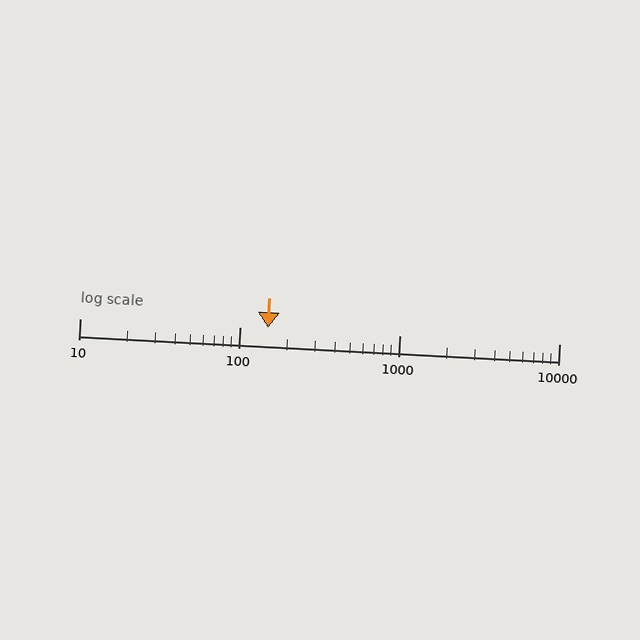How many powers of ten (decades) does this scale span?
The scale spans 3 decades, from 10 to 10000.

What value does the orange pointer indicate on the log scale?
The pointer indicates approximately 150.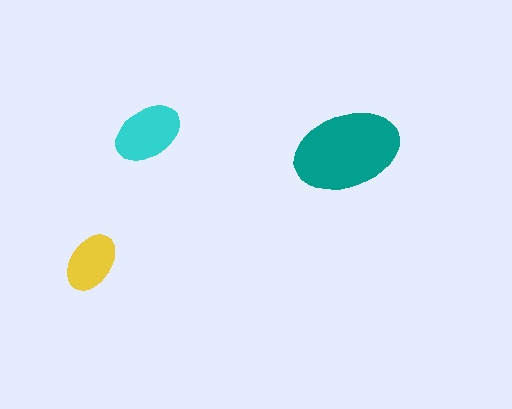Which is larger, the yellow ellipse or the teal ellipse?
The teal one.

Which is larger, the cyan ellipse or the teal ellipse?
The teal one.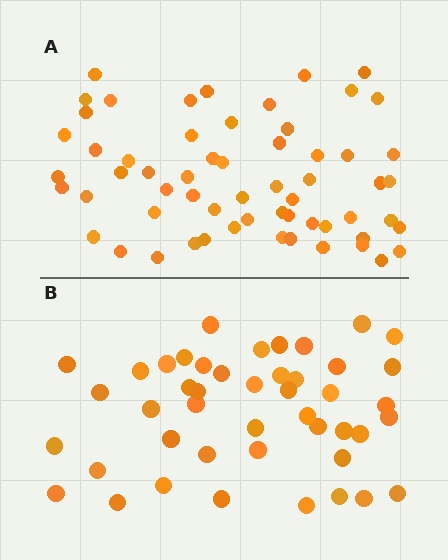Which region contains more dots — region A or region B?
Region A (the top region) has more dots.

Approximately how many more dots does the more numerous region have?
Region A has approximately 15 more dots than region B.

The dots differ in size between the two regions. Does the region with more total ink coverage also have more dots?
No. Region B has more total ink coverage because its dots are larger, but region A actually contains more individual dots. Total area can be misleading — the number of items is what matters here.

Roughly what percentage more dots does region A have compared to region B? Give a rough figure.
About 35% more.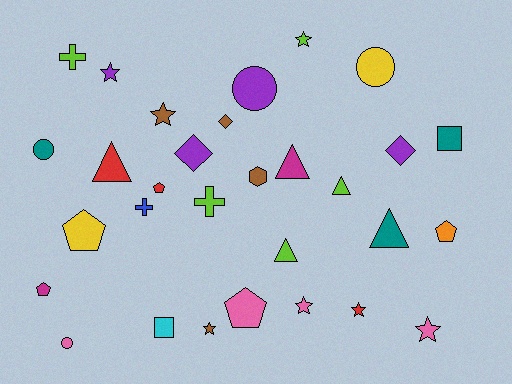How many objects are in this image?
There are 30 objects.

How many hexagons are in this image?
There is 1 hexagon.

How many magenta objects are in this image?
There are 2 magenta objects.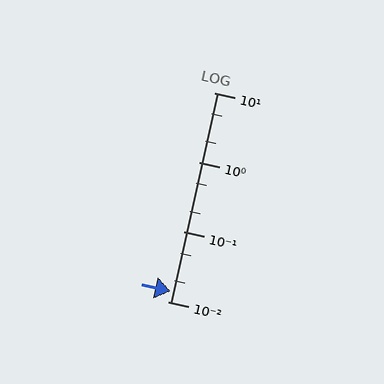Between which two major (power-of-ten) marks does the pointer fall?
The pointer is between 0.01 and 0.1.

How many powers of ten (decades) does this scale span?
The scale spans 3 decades, from 0.01 to 10.